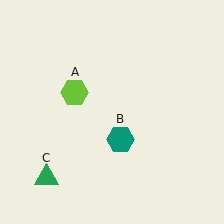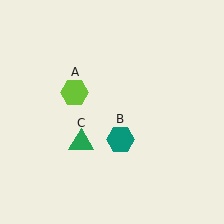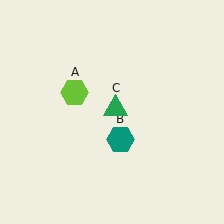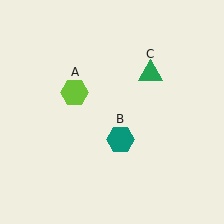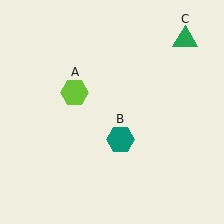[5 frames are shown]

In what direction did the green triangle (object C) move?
The green triangle (object C) moved up and to the right.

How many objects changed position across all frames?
1 object changed position: green triangle (object C).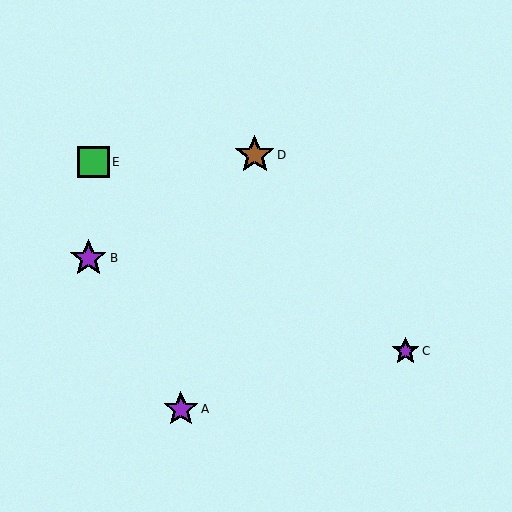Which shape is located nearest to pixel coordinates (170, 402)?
The purple star (labeled A) at (181, 409) is nearest to that location.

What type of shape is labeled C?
Shape C is a purple star.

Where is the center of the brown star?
The center of the brown star is at (255, 155).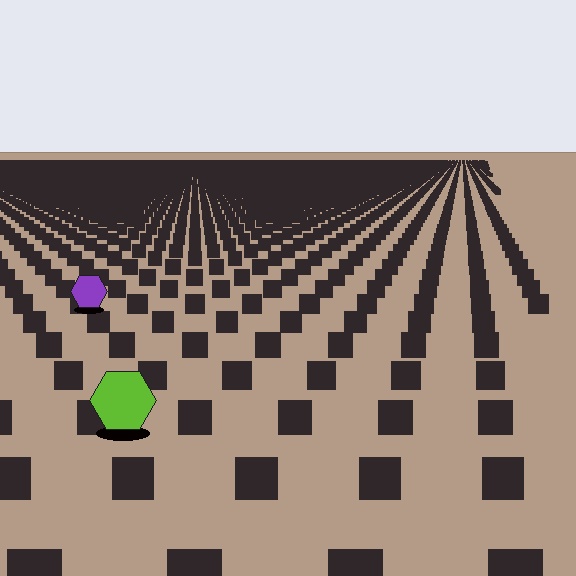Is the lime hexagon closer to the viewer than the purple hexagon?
Yes. The lime hexagon is closer — you can tell from the texture gradient: the ground texture is coarser near it.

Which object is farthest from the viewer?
The purple hexagon is farthest from the viewer. It appears smaller and the ground texture around it is denser.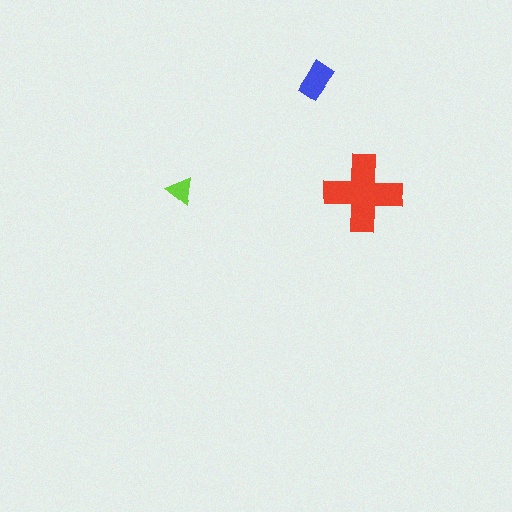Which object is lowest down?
The red cross is bottommost.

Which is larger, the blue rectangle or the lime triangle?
The blue rectangle.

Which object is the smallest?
The lime triangle.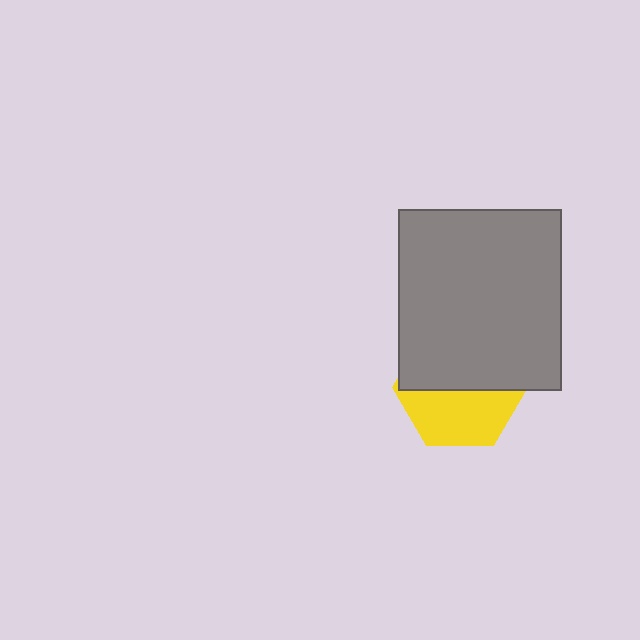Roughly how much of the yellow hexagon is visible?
About half of it is visible (roughly 46%).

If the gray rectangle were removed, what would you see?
You would see the complete yellow hexagon.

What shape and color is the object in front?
The object in front is a gray rectangle.